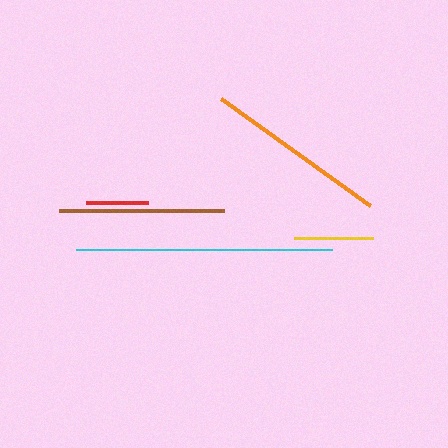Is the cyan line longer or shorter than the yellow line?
The cyan line is longer than the yellow line.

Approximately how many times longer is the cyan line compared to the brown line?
The cyan line is approximately 1.5 times the length of the brown line.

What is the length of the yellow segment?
The yellow segment is approximately 79 pixels long.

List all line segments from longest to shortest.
From longest to shortest: cyan, orange, brown, yellow, red.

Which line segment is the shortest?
The red line is the shortest at approximately 62 pixels.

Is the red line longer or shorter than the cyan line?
The cyan line is longer than the red line.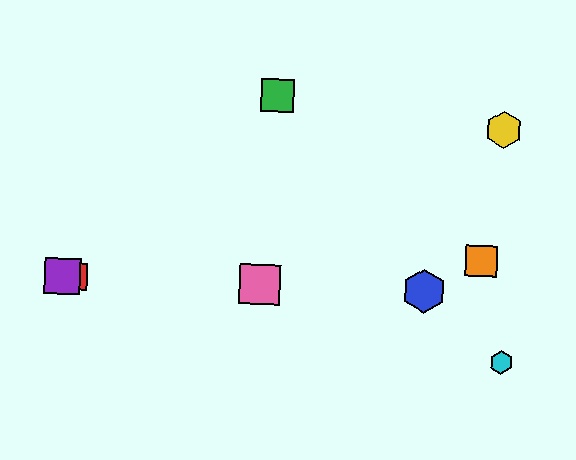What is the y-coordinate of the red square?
The red square is at y≈277.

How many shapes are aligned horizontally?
4 shapes (the red square, the blue hexagon, the purple square, the pink square) are aligned horizontally.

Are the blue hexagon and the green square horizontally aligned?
No, the blue hexagon is at y≈291 and the green square is at y≈95.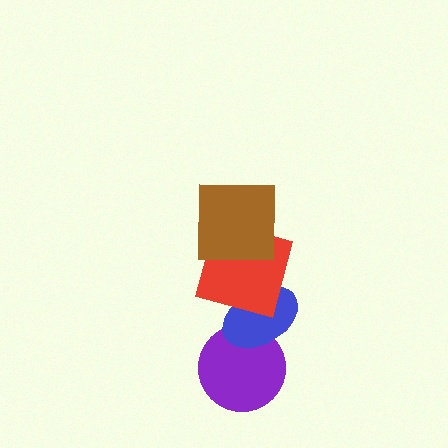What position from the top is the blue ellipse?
The blue ellipse is 3rd from the top.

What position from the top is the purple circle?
The purple circle is 4th from the top.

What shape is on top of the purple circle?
The blue ellipse is on top of the purple circle.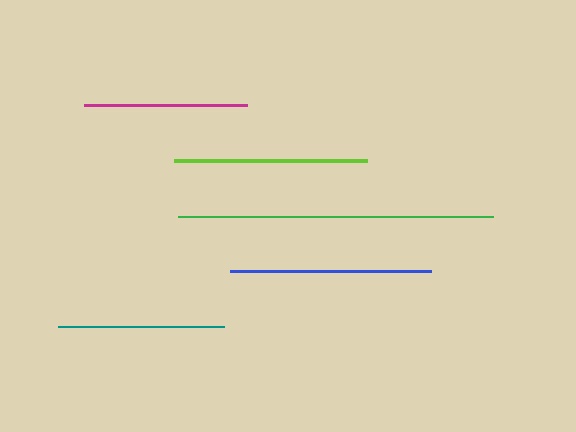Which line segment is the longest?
The green line is the longest at approximately 316 pixels.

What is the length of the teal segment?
The teal segment is approximately 166 pixels long.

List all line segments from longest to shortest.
From longest to shortest: green, blue, lime, teal, magenta.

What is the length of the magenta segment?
The magenta segment is approximately 163 pixels long.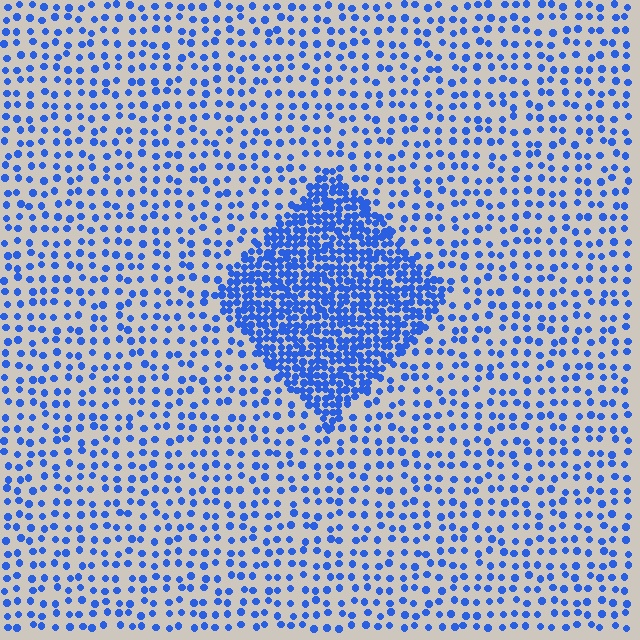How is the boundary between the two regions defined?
The boundary is defined by a change in element density (approximately 2.9x ratio). All elements are the same color, size, and shape.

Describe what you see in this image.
The image contains small blue elements arranged at two different densities. A diamond-shaped region is visible where the elements are more densely packed than the surrounding area.